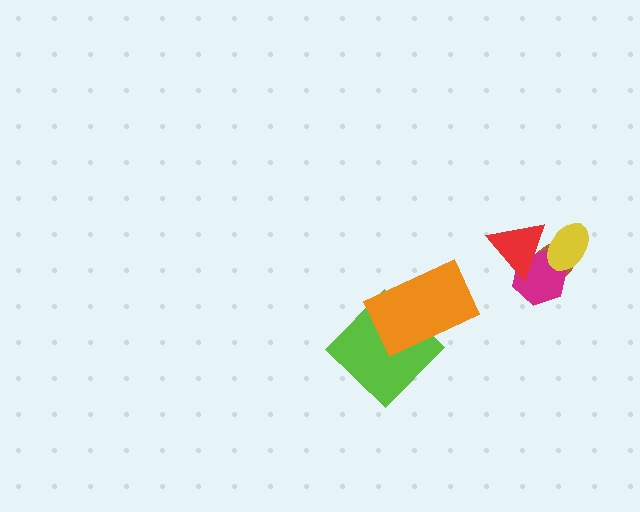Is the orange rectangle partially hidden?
No, no other shape covers it.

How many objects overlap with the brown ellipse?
3 objects overlap with the brown ellipse.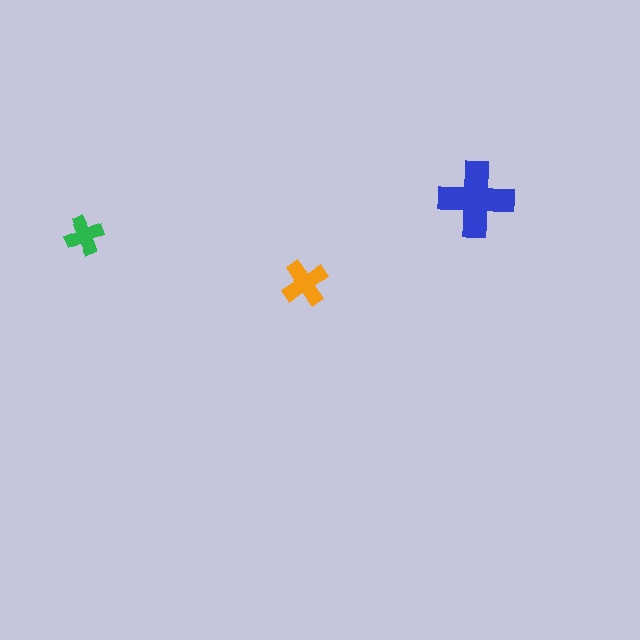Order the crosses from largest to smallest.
the blue one, the orange one, the green one.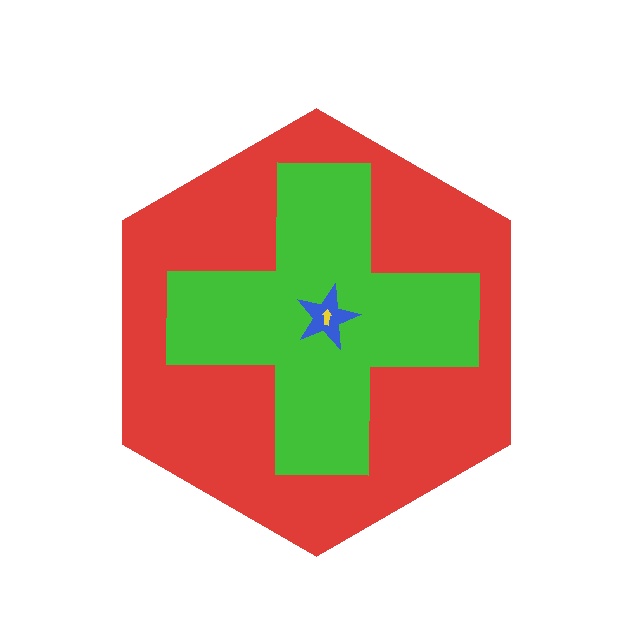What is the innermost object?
The yellow arrow.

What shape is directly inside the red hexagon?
The green cross.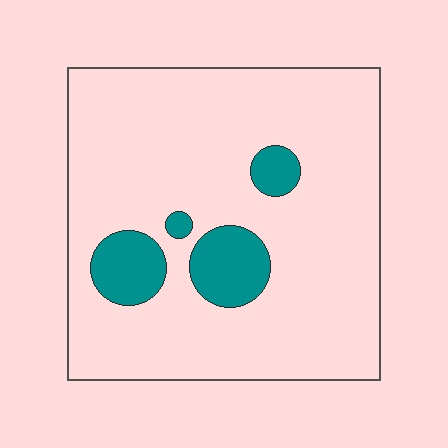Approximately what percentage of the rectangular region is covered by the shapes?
Approximately 15%.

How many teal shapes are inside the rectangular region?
4.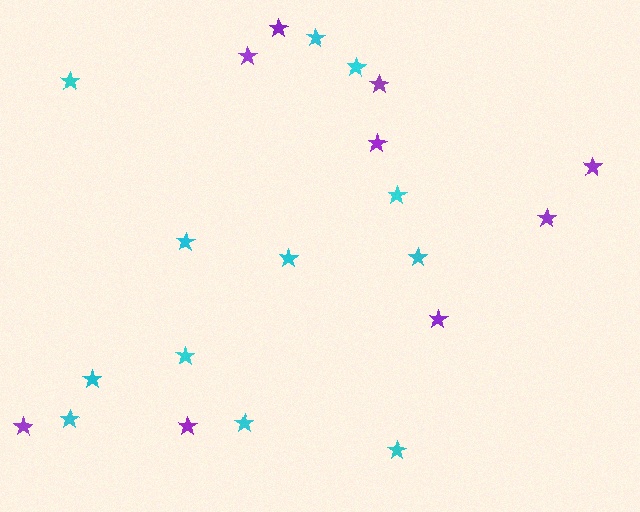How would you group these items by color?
There are 2 groups: one group of purple stars (9) and one group of cyan stars (12).